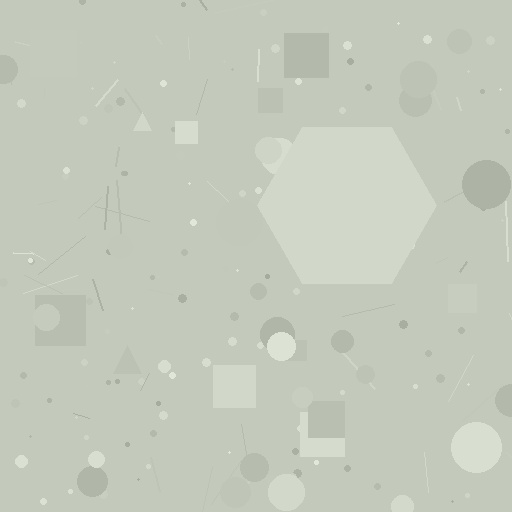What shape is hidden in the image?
A hexagon is hidden in the image.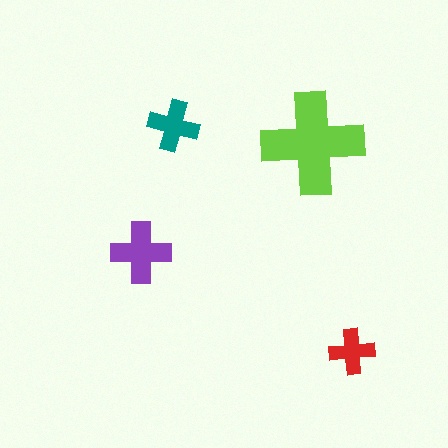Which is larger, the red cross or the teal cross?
The teal one.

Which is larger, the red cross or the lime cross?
The lime one.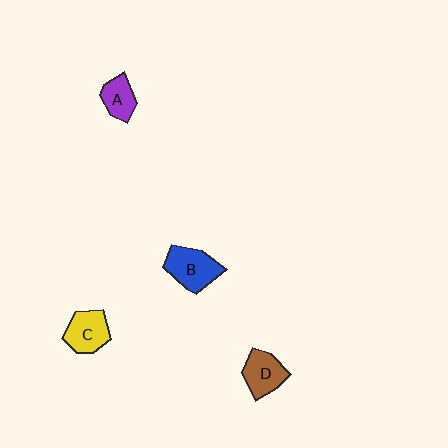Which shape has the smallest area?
Shape A (purple).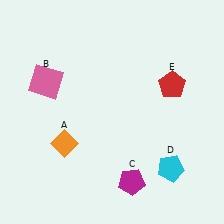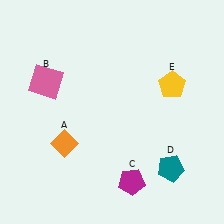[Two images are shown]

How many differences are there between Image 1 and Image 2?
There are 2 differences between the two images.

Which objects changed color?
D changed from cyan to teal. E changed from red to yellow.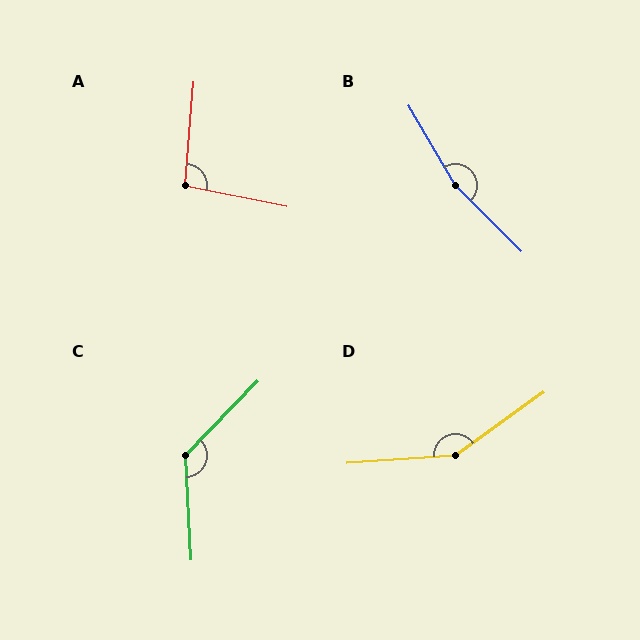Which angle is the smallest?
A, at approximately 97 degrees.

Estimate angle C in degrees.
Approximately 133 degrees.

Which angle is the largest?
B, at approximately 165 degrees.